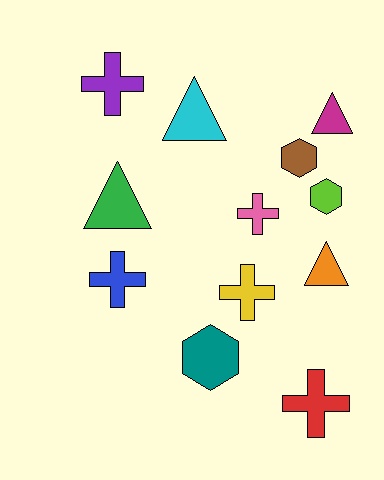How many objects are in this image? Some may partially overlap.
There are 12 objects.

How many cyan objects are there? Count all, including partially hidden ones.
There is 1 cyan object.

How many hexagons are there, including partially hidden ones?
There are 3 hexagons.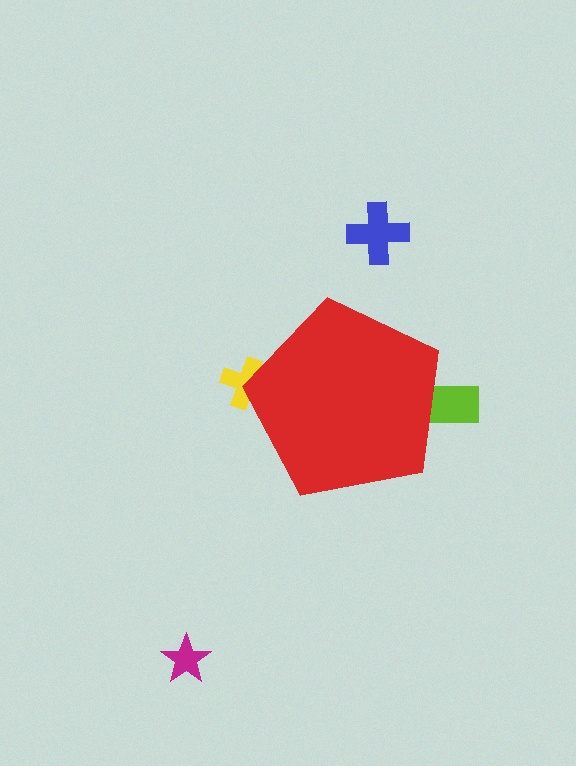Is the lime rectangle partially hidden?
Yes, the lime rectangle is partially hidden behind the red pentagon.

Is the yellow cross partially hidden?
Yes, the yellow cross is partially hidden behind the red pentagon.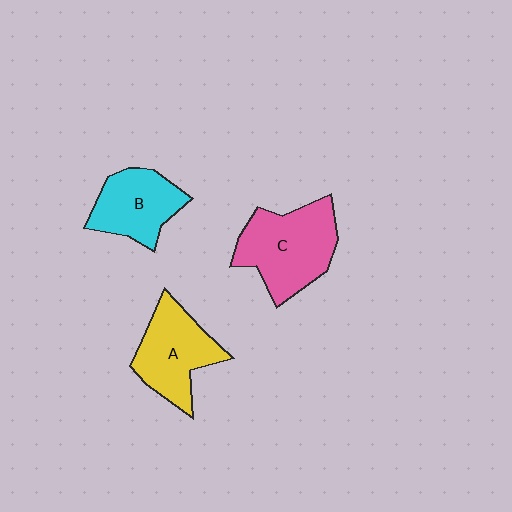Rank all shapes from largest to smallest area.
From largest to smallest: C (pink), A (yellow), B (cyan).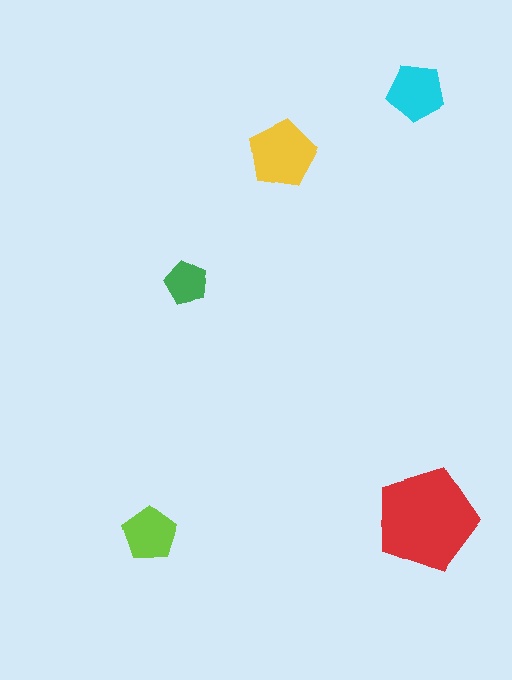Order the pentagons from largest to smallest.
the red one, the yellow one, the cyan one, the lime one, the green one.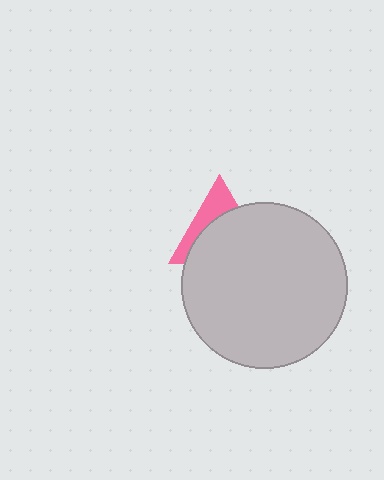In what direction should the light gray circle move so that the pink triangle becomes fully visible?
The light gray circle should move down. That is the shortest direction to clear the overlap and leave the pink triangle fully visible.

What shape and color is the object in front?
The object in front is a light gray circle.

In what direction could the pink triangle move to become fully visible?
The pink triangle could move up. That would shift it out from behind the light gray circle entirely.